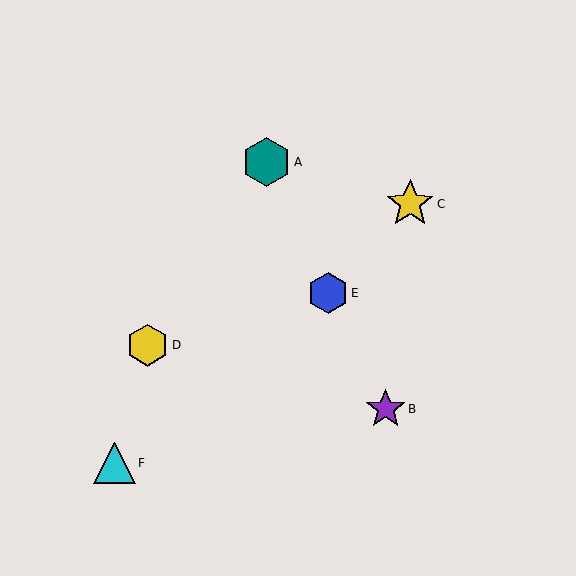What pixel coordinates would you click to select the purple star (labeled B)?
Click at (386, 409) to select the purple star B.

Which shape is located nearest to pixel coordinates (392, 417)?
The purple star (labeled B) at (386, 409) is nearest to that location.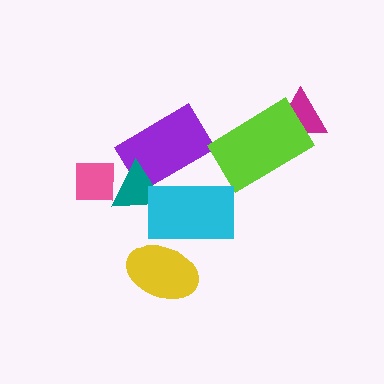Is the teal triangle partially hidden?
Yes, it is partially covered by another shape.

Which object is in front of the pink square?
The teal triangle is in front of the pink square.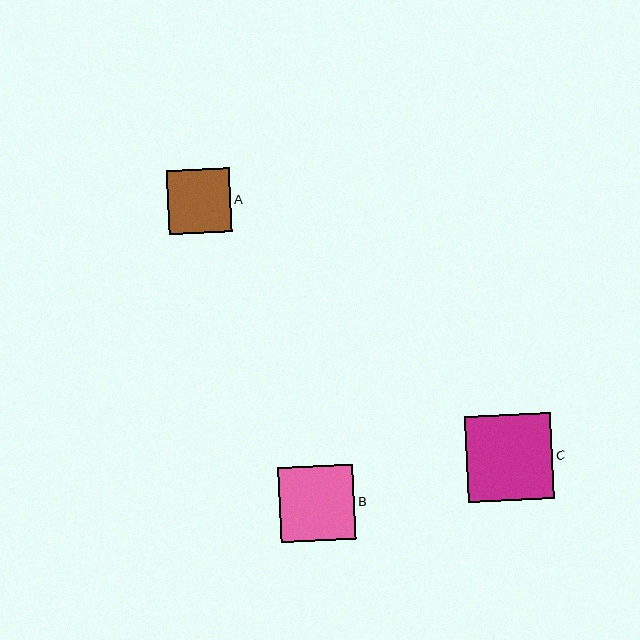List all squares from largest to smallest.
From largest to smallest: C, B, A.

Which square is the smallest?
Square A is the smallest with a size of approximately 64 pixels.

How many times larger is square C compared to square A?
Square C is approximately 1.3 times the size of square A.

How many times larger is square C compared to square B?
Square C is approximately 1.2 times the size of square B.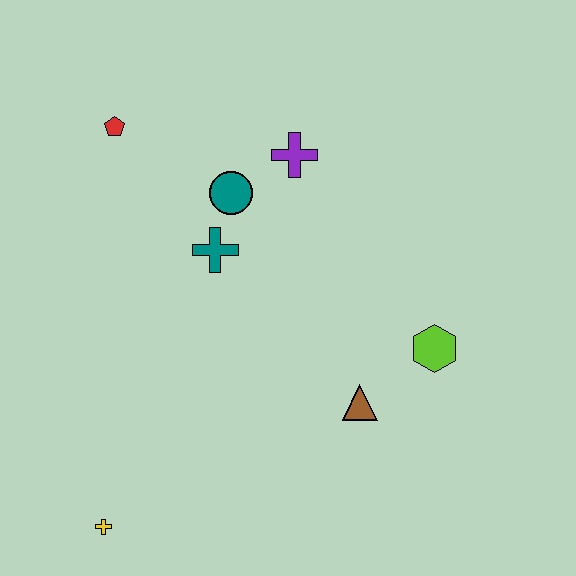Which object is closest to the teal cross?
The teal circle is closest to the teal cross.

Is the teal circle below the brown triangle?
No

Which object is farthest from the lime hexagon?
The red pentagon is farthest from the lime hexagon.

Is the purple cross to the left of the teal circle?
No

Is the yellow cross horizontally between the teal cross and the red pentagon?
No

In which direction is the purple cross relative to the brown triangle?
The purple cross is above the brown triangle.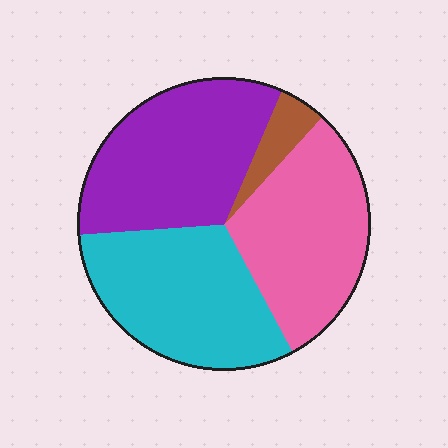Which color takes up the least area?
Brown, at roughly 5%.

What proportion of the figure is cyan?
Cyan takes up about one third (1/3) of the figure.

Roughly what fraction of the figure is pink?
Pink covers 30% of the figure.